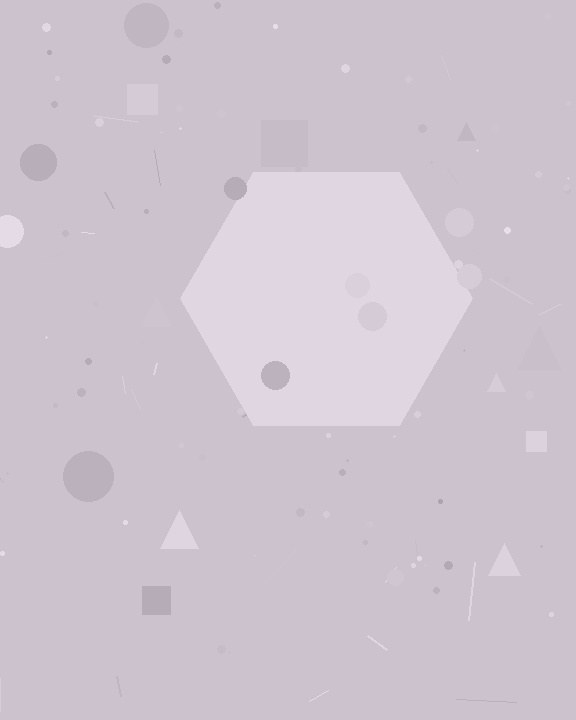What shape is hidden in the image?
A hexagon is hidden in the image.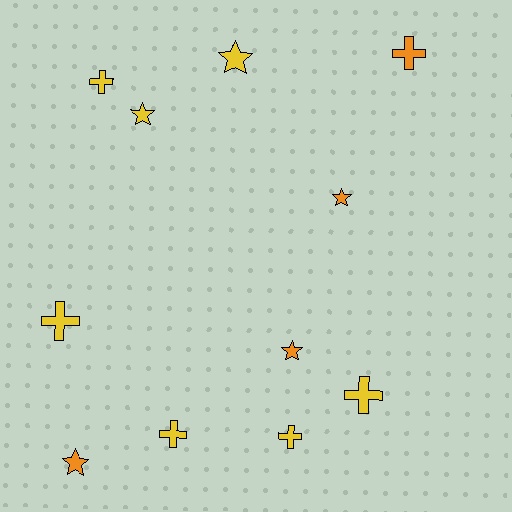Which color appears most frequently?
Yellow, with 7 objects.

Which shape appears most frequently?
Cross, with 6 objects.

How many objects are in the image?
There are 11 objects.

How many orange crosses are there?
There is 1 orange cross.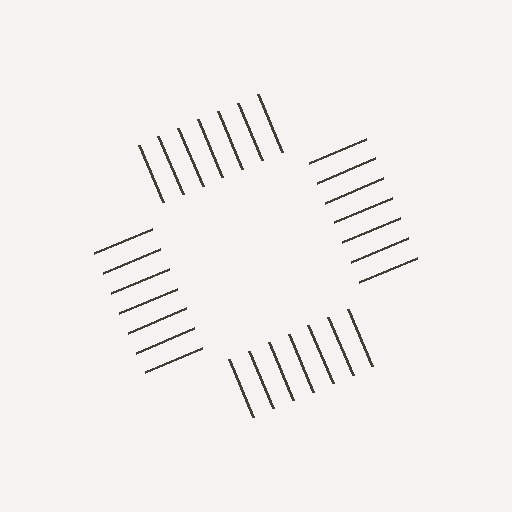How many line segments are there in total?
28 — 7 along each of the 4 edges.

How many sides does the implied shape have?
4 sides — the line-ends trace a square.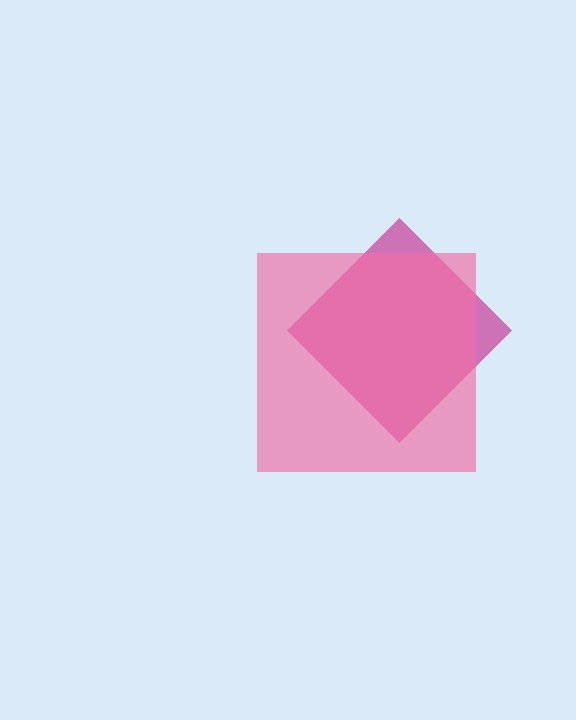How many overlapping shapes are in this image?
There are 2 overlapping shapes in the image.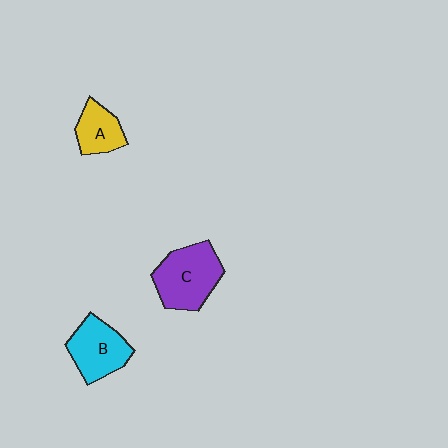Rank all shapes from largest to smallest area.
From largest to smallest: C (purple), B (cyan), A (yellow).